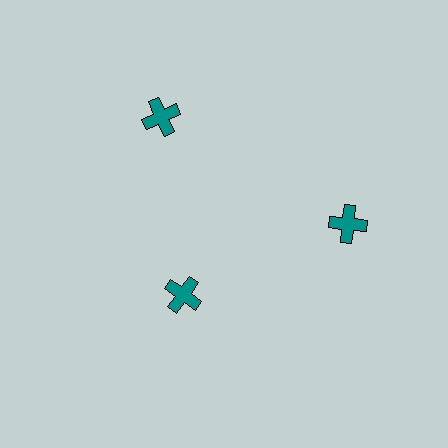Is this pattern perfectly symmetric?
No. The 3 teal crosses are arranged in a ring, but one element near the 7 o'clock position is pulled inward toward the center, breaking the 3-fold rotational symmetry.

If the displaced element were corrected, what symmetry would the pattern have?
It would have 3-fold rotational symmetry — the pattern would map onto itself every 120 degrees.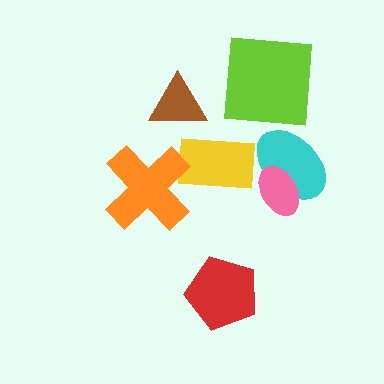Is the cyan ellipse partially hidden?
Yes, it is partially covered by another shape.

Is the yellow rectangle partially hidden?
Yes, it is partially covered by another shape.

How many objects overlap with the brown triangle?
0 objects overlap with the brown triangle.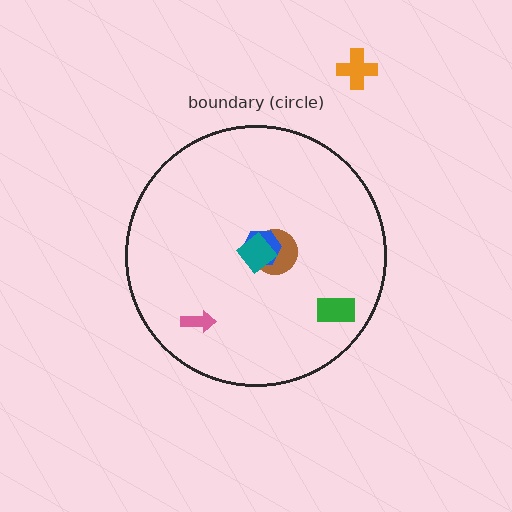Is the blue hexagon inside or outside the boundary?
Inside.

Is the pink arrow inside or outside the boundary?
Inside.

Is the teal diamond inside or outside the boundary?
Inside.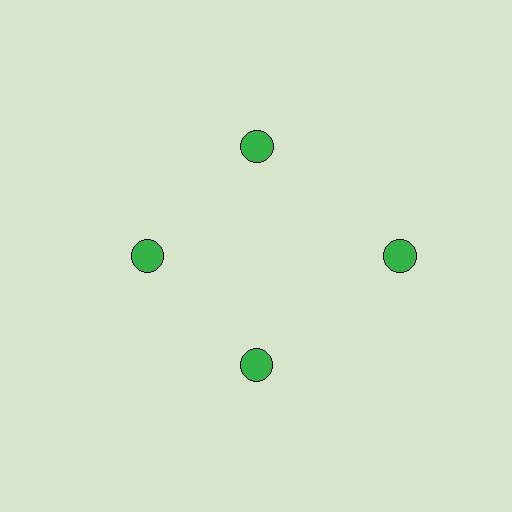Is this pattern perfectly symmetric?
No. The 4 green circles are arranged in a ring, but one element near the 3 o'clock position is pushed outward from the center, breaking the 4-fold rotational symmetry.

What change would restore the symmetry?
The symmetry would be restored by moving it inward, back onto the ring so that all 4 circles sit at equal angles and equal distance from the center.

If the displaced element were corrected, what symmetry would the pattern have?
It would have 4-fold rotational symmetry — the pattern would map onto itself every 90 degrees.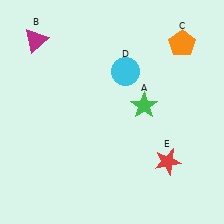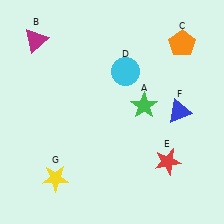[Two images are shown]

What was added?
A blue triangle (F), a yellow star (G) were added in Image 2.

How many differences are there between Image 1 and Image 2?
There are 2 differences between the two images.